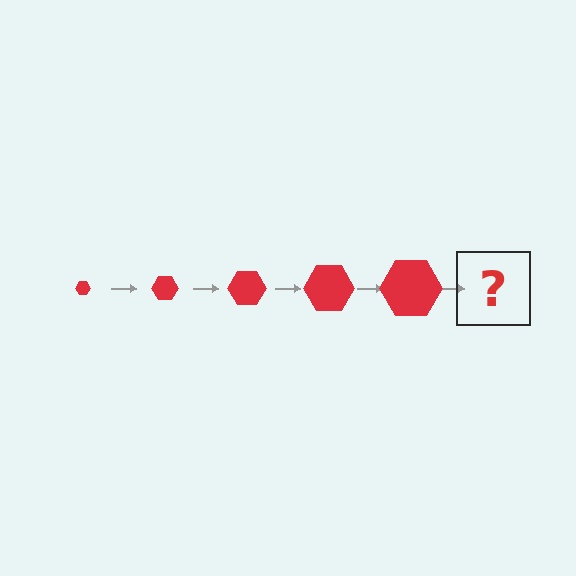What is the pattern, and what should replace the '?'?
The pattern is that the hexagon gets progressively larger each step. The '?' should be a red hexagon, larger than the previous one.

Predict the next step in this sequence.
The next step is a red hexagon, larger than the previous one.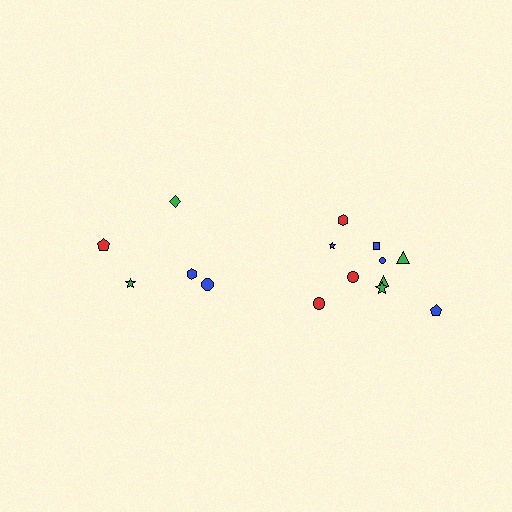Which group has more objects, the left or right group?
The right group.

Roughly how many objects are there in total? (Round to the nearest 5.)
Roughly 15 objects in total.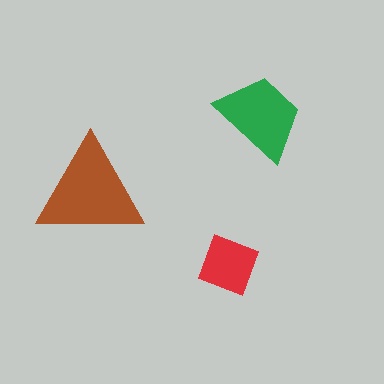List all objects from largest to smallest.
The brown triangle, the green trapezoid, the red diamond.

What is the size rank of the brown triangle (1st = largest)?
1st.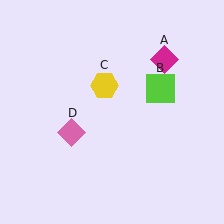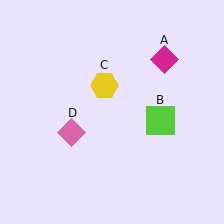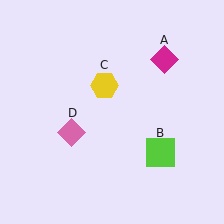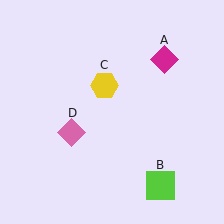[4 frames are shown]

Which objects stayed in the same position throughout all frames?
Magenta diamond (object A) and yellow hexagon (object C) and pink diamond (object D) remained stationary.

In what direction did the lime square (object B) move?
The lime square (object B) moved down.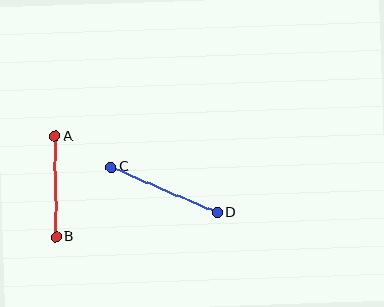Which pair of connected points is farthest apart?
Points C and D are farthest apart.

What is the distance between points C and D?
The distance is approximately 115 pixels.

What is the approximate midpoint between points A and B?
The midpoint is at approximately (56, 186) pixels.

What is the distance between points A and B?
The distance is approximately 101 pixels.